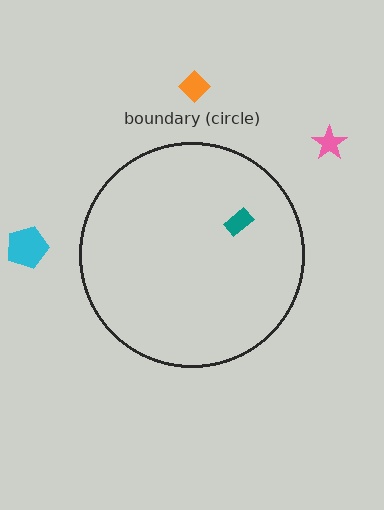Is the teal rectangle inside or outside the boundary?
Inside.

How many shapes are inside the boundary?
1 inside, 3 outside.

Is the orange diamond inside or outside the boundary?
Outside.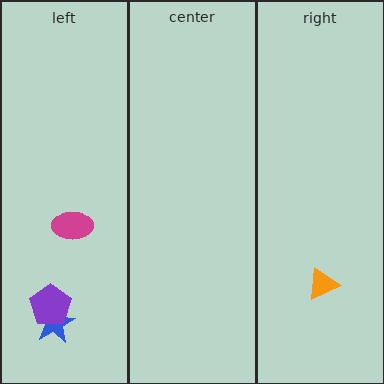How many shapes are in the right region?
1.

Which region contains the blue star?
The left region.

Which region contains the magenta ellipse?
The left region.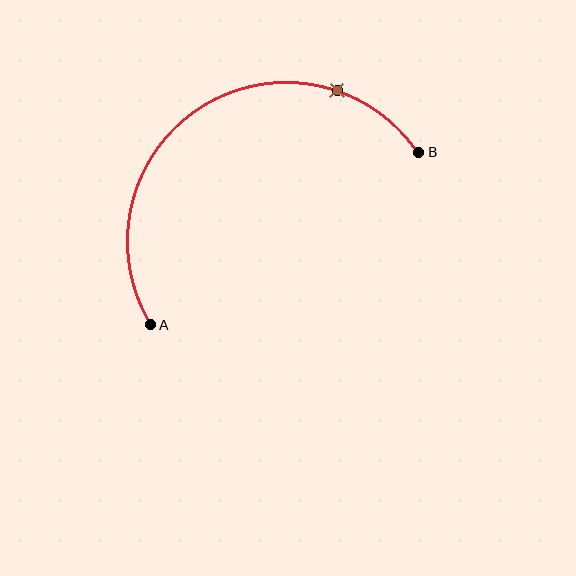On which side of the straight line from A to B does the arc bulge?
The arc bulges above the straight line connecting A and B.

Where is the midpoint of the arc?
The arc midpoint is the point on the curve farthest from the straight line joining A and B. It sits above that line.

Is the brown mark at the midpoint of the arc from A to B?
No. The brown mark lies on the arc but is closer to endpoint B. The arc midpoint would be at the point on the curve equidistant along the arc from both A and B.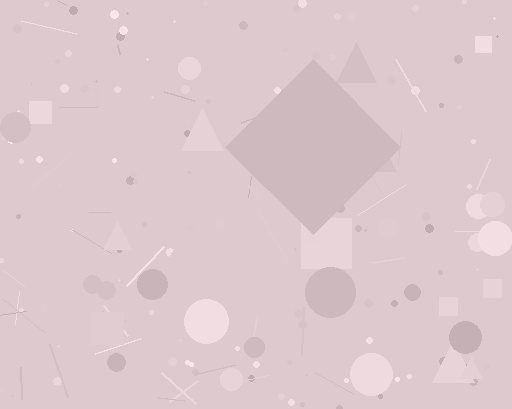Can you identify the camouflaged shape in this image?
The camouflaged shape is a diamond.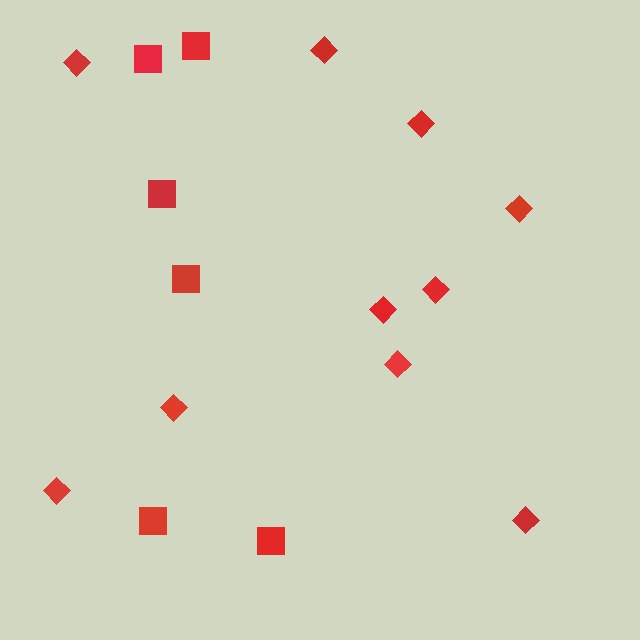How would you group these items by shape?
There are 2 groups: one group of squares (6) and one group of diamonds (10).